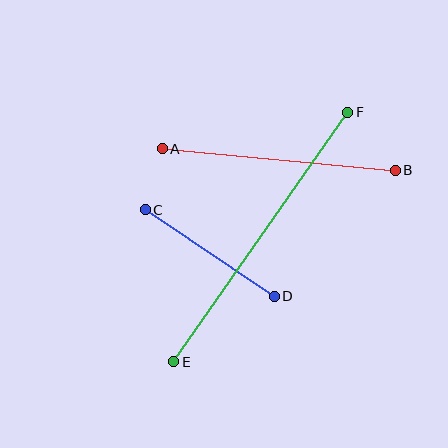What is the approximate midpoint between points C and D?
The midpoint is at approximately (210, 253) pixels.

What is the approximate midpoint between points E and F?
The midpoint is at approximately (261, 237) pixels.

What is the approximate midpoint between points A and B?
The midpoint is at approximately (279, 160) pixels.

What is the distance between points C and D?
The distance is approximately 155 pixels.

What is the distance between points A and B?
The distance is approximately 234 pixels.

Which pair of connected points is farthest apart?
Points E and F are farthest apart.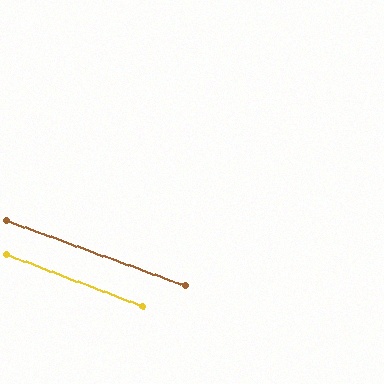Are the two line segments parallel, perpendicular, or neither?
Parallel — their directions differ by only 1.0°.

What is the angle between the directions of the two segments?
Approximately 1 degree.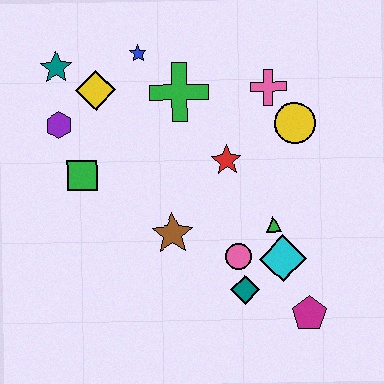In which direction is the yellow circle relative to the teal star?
The yellow circle is to the right of the teal star.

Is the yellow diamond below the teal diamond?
No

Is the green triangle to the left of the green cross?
No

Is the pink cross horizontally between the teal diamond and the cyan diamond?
Yes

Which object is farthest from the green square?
The magenta pentagon is farthest from the green square.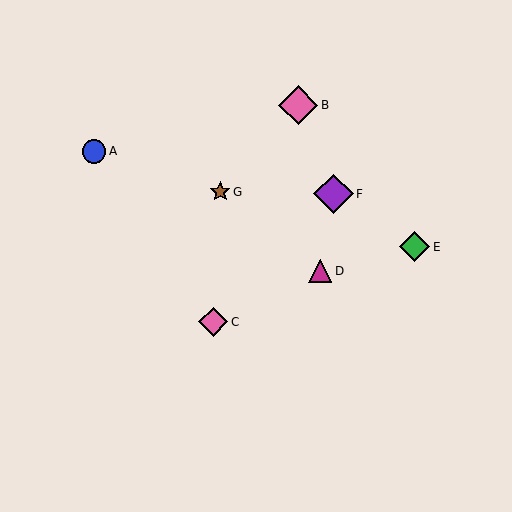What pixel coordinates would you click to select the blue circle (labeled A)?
Click at (94, 152) to select the blue circle A.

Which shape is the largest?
The purple diamond (labeled F) is the largest.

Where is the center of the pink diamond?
The center of the pink diamond is at (298, 105).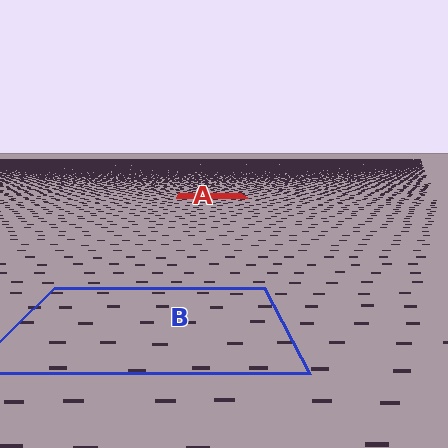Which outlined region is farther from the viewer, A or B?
Region A is farther from the viewer — the texture elements inside it appear smaller and more densely packed.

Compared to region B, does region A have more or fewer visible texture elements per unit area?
Region A has more texture elements per unit area — they are packed more densely because it is farther away.